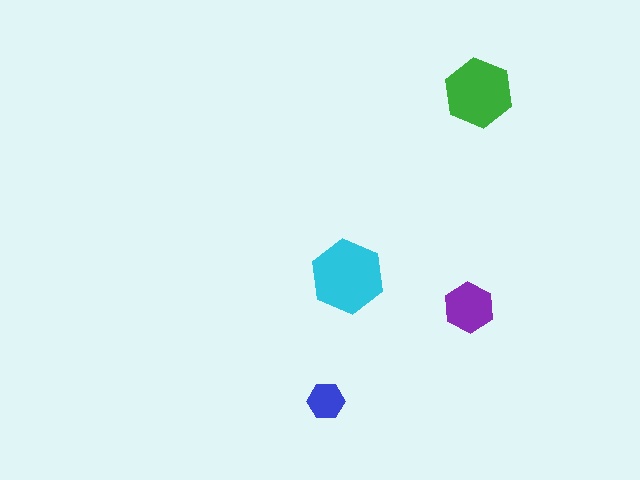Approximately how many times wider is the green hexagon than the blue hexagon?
About 2 times wider.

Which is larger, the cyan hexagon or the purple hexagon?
The cyan one.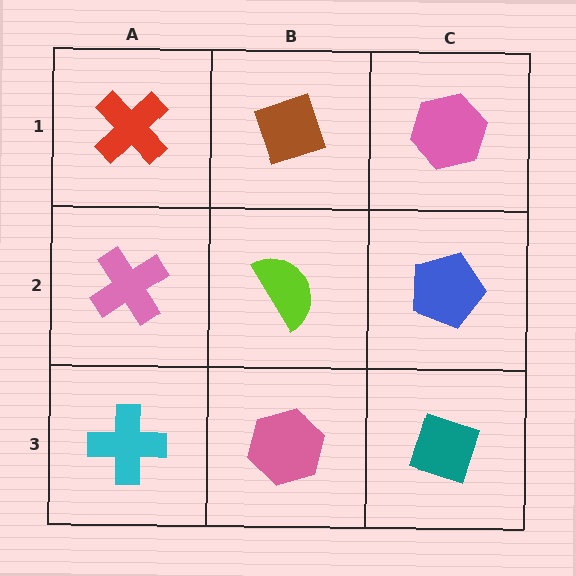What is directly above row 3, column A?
A pink cross.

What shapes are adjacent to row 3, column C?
A blue pentagon (row 2, column C), a pink hexagon (row 3, column B).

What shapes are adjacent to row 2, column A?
A red cross (row 1, column A), a cyan cross (row 3, column A), a lime semicircle (row 2, column B).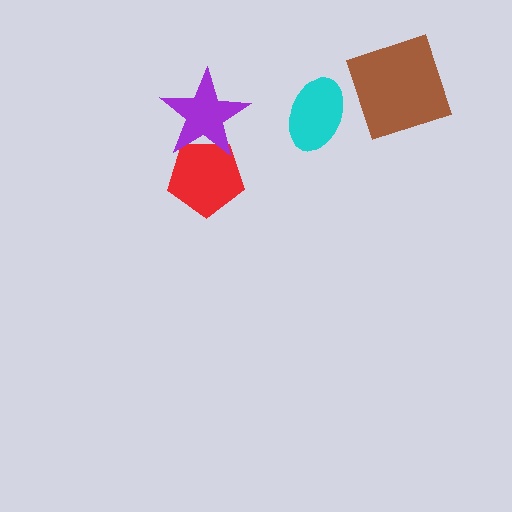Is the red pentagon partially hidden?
Yes, it is partially covered by another shape.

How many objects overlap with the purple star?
1 object overlaps with the purple star.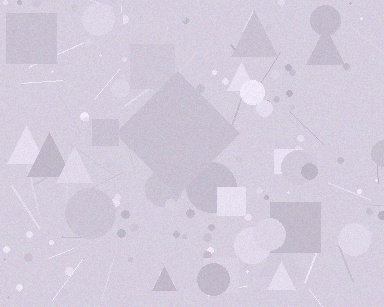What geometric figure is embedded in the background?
A diamond is embedded in the background.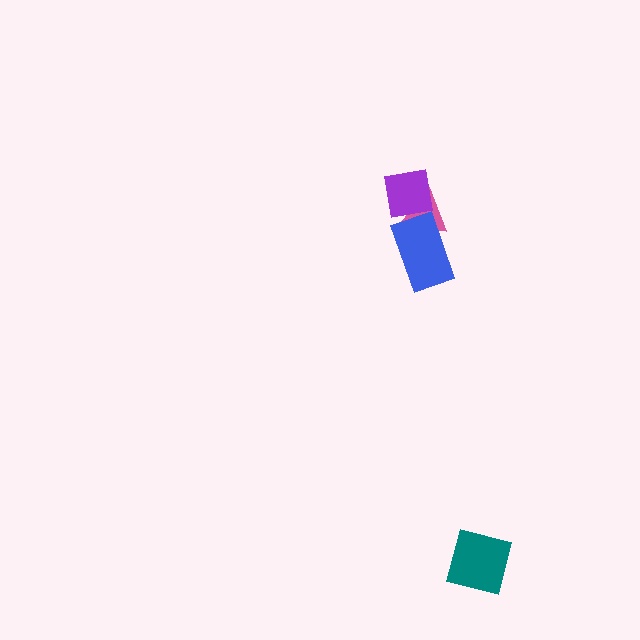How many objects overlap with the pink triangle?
2 objects overlap with the pink triangle.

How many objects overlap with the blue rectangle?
1 object overlaps with the blue rectangle.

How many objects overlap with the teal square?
0 objects overlap with the teal square.